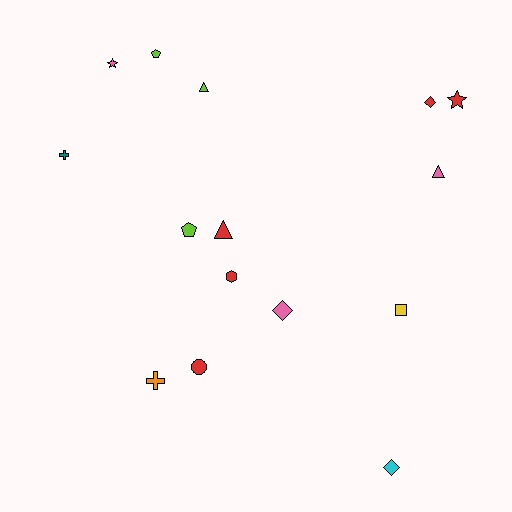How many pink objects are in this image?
There are 3 pink objects.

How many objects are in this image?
There are 15 objects.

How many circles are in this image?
There is 1 circle.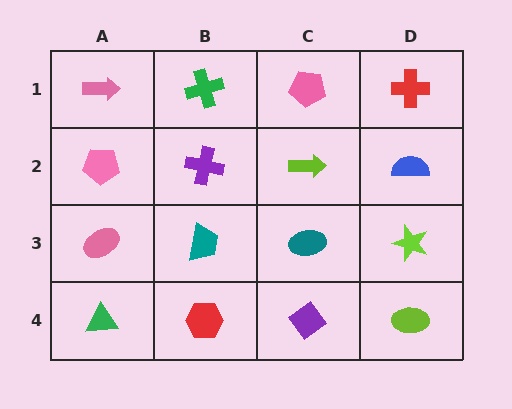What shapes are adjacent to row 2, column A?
A pink arrow (row 1, column A), a pink ellipse (row 3, column A), a purple cross (row 2, column B).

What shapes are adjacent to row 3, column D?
A blue semicircle (row 2, column D), a lime ellipse (row 4, column D), a teal ellipse (row 3, column C).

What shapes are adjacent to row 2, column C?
A pink pentagon (row 1, column C), a teal ellipse (row 3, column C), a purple cross (row 2, column B), a blue semicircle (row 2, column D).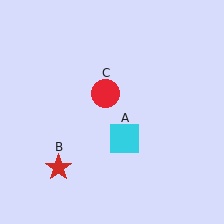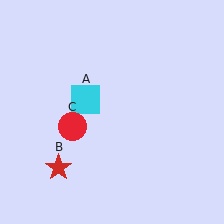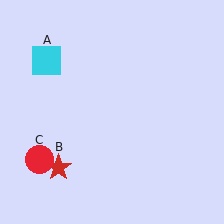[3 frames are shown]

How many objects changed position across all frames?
2 objects changed position: cyan square (object A), red circle (object C).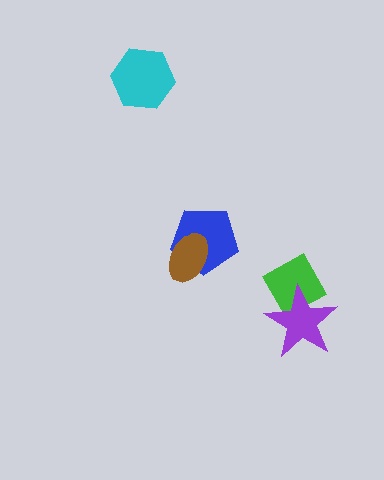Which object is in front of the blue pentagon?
The brown ellipse is in front of the blue pentagon.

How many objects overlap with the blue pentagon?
1 object overlaps with the blue pentagon.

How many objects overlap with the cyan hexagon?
0 objects overlap with the cyan hexagon.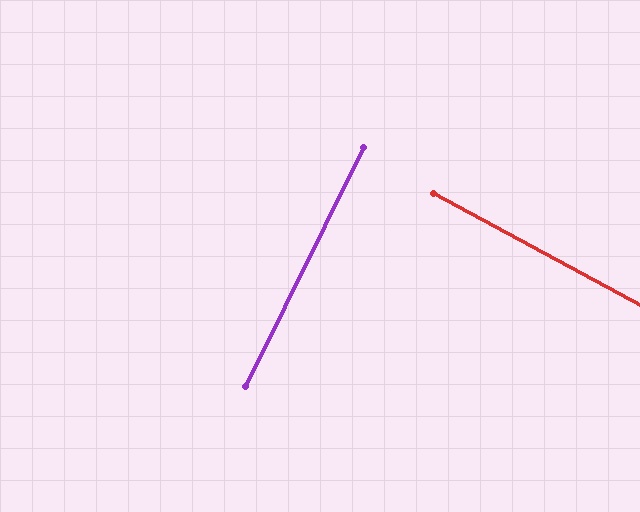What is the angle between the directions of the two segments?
Approximately 88 degrees.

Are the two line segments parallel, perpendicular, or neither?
Perpendicular — they meet at approximately 88°.